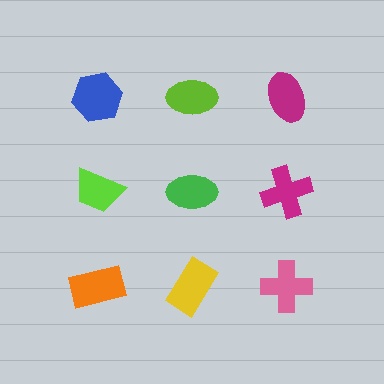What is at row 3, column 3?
A pink cross.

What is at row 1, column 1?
A blue hexagon.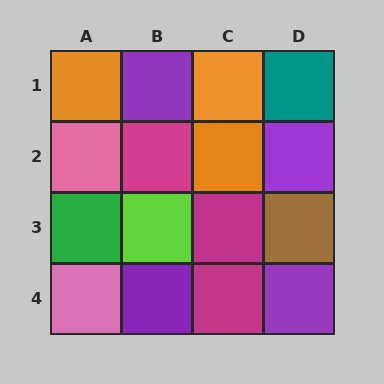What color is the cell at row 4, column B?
Purple.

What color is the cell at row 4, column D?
Purple.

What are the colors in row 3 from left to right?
Green, lime, magenta, brown.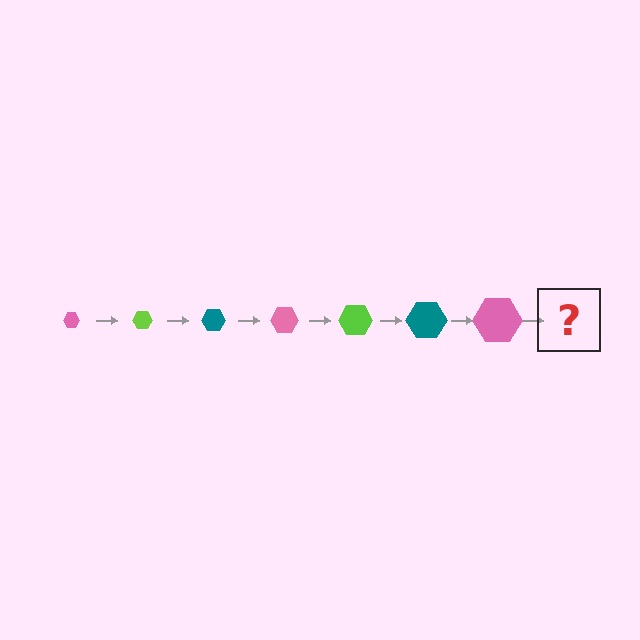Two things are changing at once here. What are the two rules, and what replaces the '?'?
The two rules are that the hexagon grows larger each step and the color cycles through pink, lime, and teal. The '?' should be a lime hexagon, larger than the previous one.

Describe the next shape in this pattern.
It should be a lime hexagon, larger than the previous one.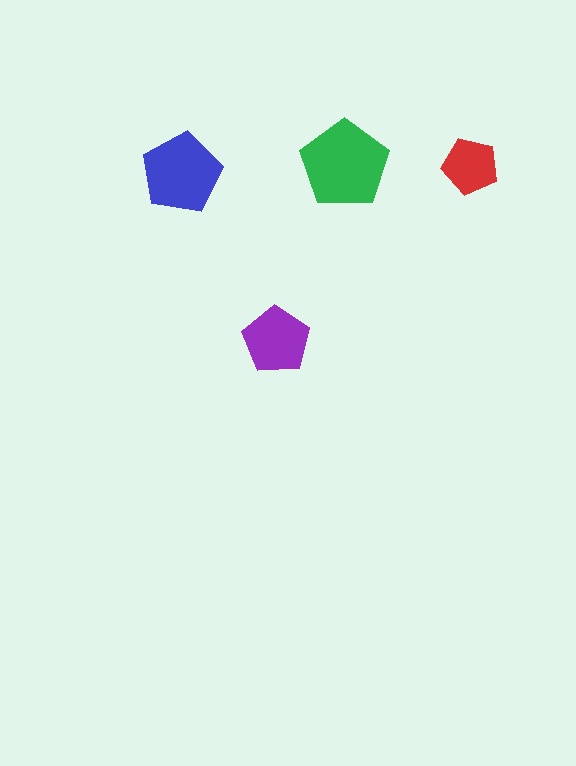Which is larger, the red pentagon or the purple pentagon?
The purple one.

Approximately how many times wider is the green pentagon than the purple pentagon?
About 1.5 times wider.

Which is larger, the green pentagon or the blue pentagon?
The green one.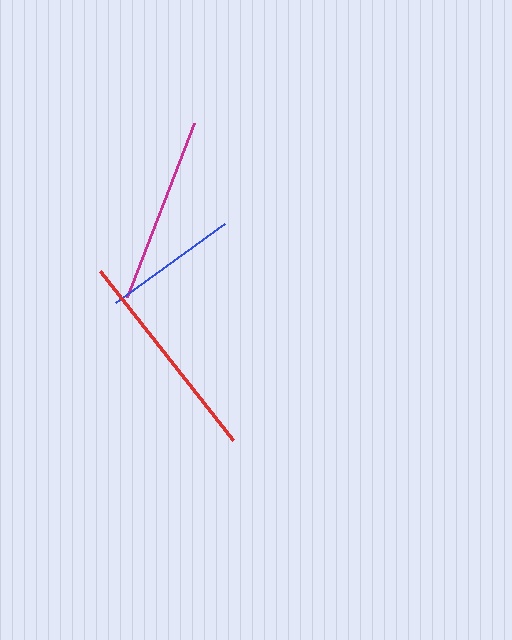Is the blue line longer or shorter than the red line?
The red line is longer than the blue line.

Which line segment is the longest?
The red line is the longest at approximately 215 pixels.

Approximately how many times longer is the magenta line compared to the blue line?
The magenta line is approximately 1.4 times the length of the blue line.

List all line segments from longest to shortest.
From longest to shortest: red, magenta, blue.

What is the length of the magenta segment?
The magenta segment is approximately 186 pixels long.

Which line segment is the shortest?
The blue line is the shortest at approximately 135 pixels.